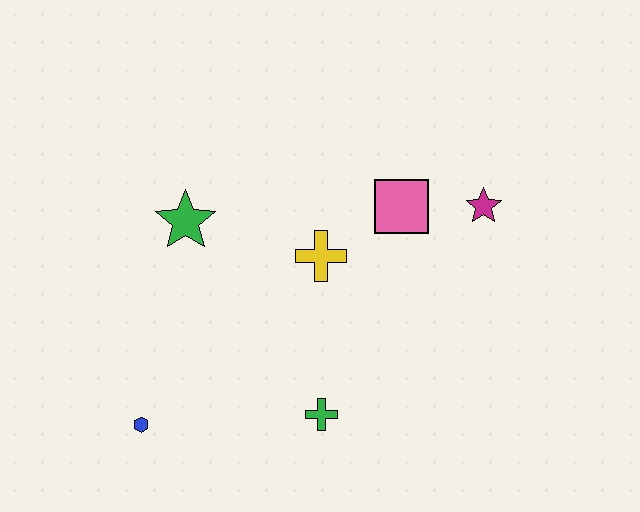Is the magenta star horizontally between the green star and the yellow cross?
No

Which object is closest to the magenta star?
The pink square is closest to the magenta star.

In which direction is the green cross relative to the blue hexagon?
The green cross is to the right of the blue hexagon.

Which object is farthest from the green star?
The magenta star is farthest from the green star.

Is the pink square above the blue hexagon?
Yes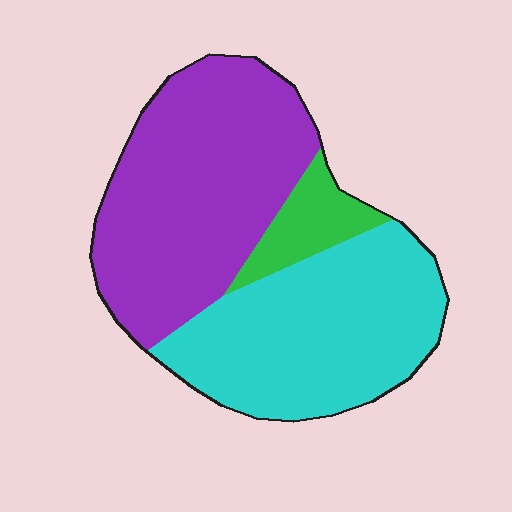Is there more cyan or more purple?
Purple.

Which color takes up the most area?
Purple, at roughly 50%.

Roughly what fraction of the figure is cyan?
Cyan covers 42% of the figure.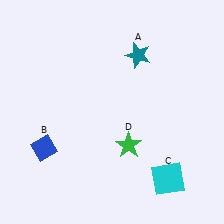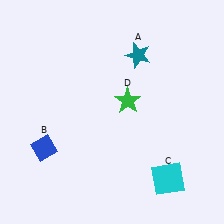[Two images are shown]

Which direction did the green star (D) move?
The green star (D) moved up.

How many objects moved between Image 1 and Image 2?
1 object moved between the two images.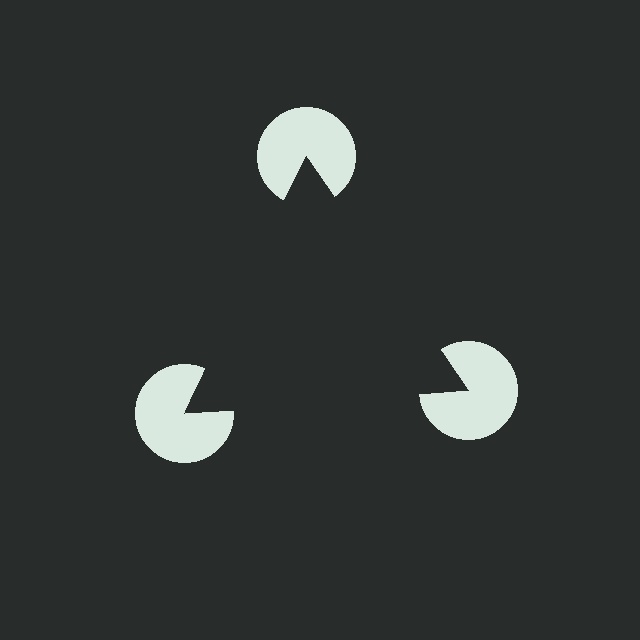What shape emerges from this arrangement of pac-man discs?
An illusory triangle — its edges are inferred from the aligned wedge cuts in the pac-man discs, not physically drawn.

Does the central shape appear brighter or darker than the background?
It typically appears slightly darker than the background, even though no actual brightness change is drawn.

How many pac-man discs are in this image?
There are 3 — one at each vertex of the illusory triangle.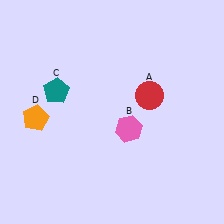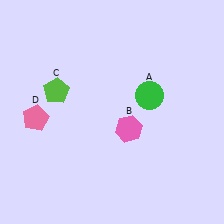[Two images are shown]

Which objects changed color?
A changed from red to green. C changed from teal to lime. D changed from orange to pink.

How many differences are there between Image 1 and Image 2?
There are 3 differences between the two images.